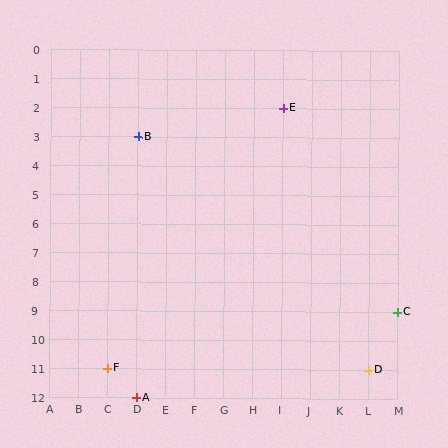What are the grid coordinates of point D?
Point D is at grid coordinates (L, 11).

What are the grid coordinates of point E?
Point E is at grid coordinates (I, 2).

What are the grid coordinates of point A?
Point A is at grid coordinates (D, 12).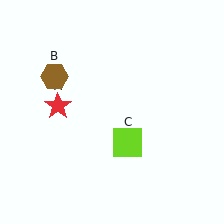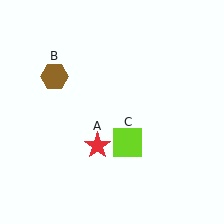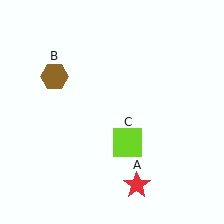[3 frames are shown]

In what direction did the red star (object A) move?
The red star (object A) moved down and to the right.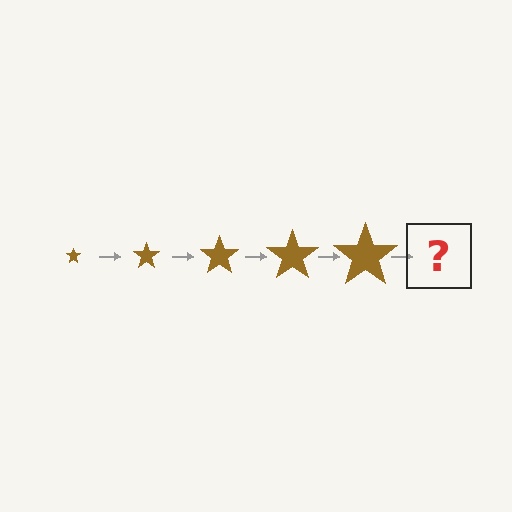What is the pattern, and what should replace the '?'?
The pattern is that the star gets progressively larger each step. The '?' should be a brown star, larger than the previous one.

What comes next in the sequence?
The next element should be a brown star, larger than the previous one.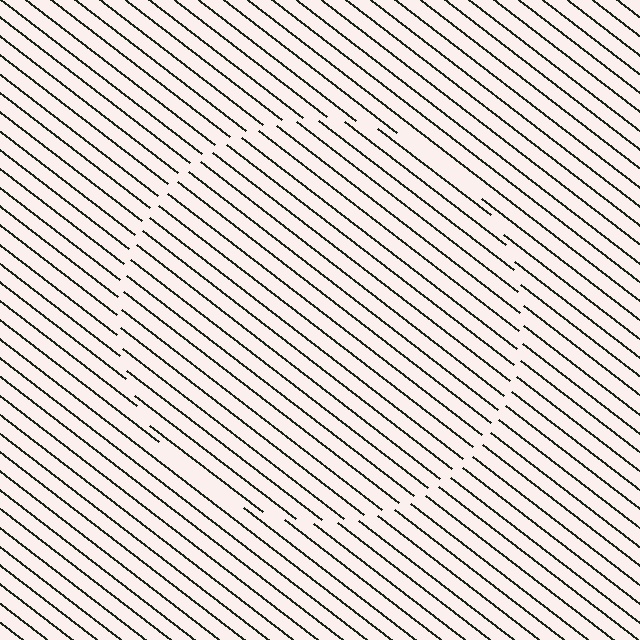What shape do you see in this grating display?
An illusory circle. The interior of the shape contains the same grating, shifted by half a period — the contour is defined by the phase discontinuity where line-ends from the inner and outer gratings abut.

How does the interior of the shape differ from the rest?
The interior of the shape contains the same grating, shifted by half a period — the contour is defined by the phase discontinuity where line-ends from the inner and outer gratings abut.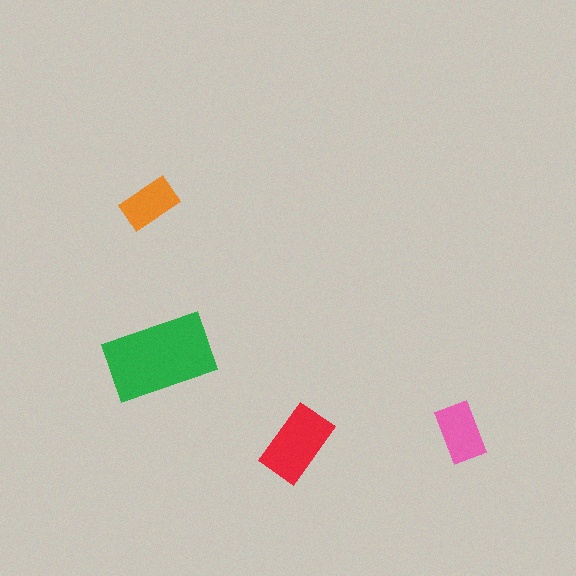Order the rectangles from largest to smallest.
the green one, the red one, the pink one, the orange one.